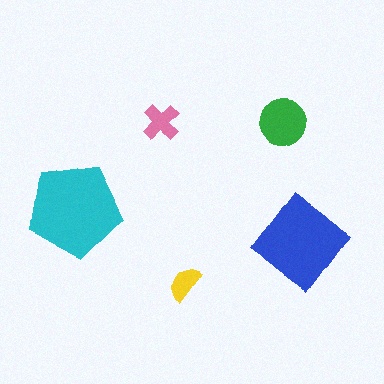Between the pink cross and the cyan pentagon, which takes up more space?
The cyan pentagon.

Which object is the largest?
The cyan pentagon.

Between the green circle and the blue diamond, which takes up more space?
The blue diamond.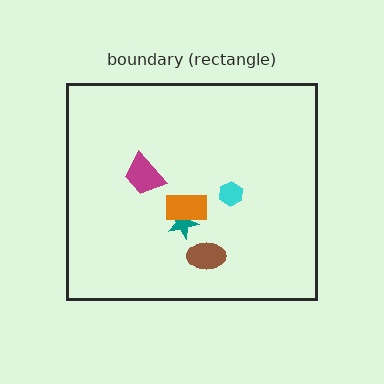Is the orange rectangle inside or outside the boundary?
Inside.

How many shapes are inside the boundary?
5 inside, 0 outside.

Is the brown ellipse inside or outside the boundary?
Inside.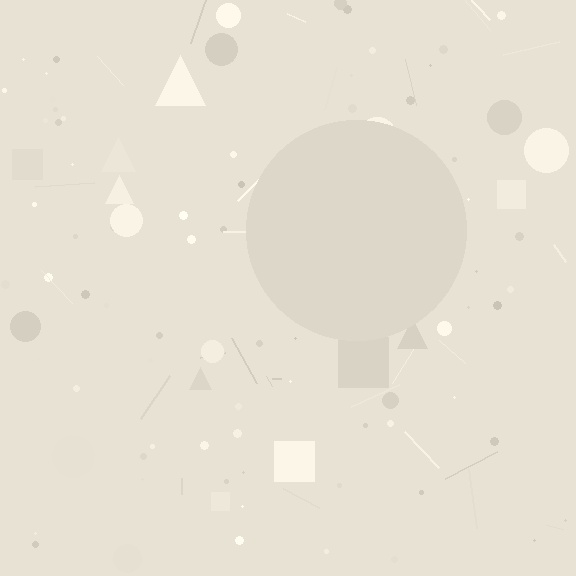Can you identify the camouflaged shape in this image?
The camouflaged shape is a circle.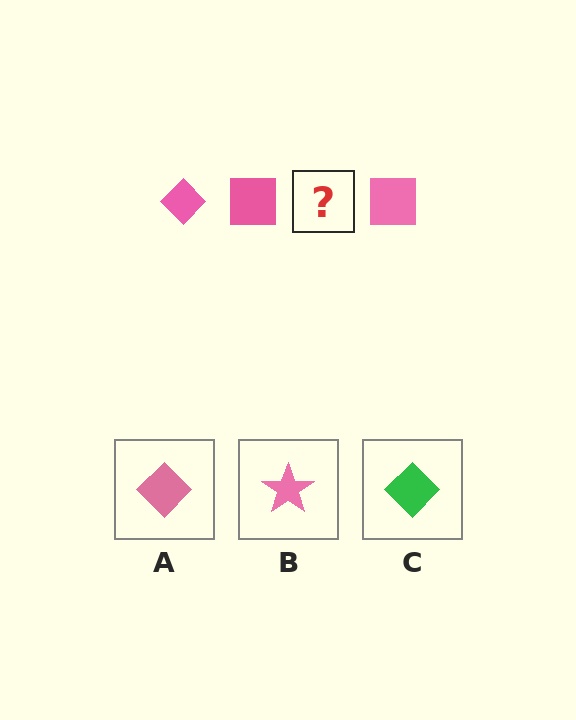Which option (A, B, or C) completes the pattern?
A.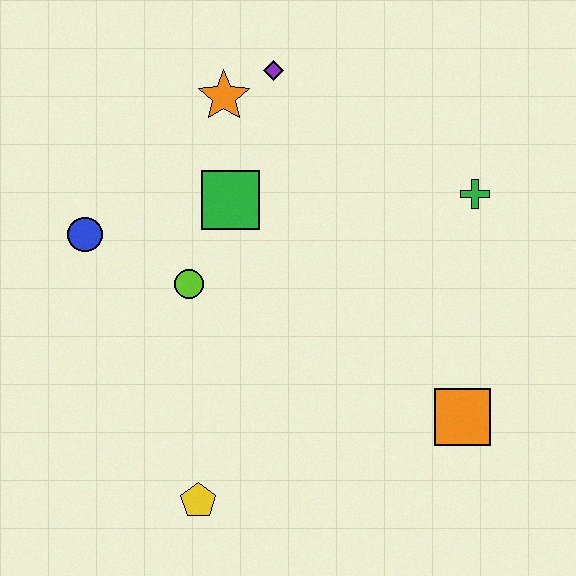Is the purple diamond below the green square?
No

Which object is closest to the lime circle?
The green square is closest to the lime circle.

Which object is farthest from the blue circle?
The orange square is farthest from the blue circle.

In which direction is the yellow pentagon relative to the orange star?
The yellow pentagon is below the orange star.